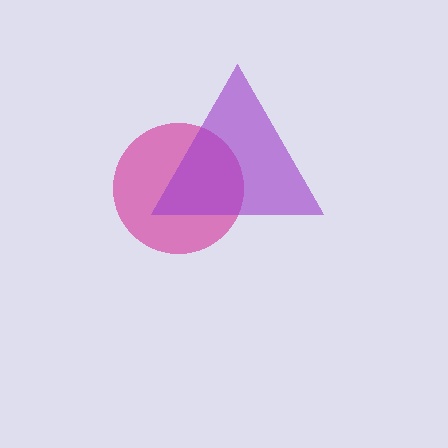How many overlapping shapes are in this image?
There are 2 overlapping shapes in the image.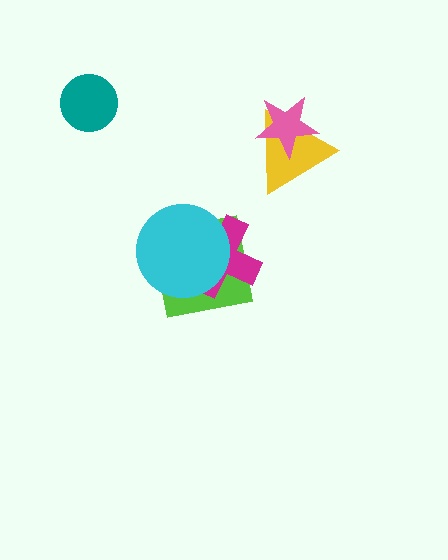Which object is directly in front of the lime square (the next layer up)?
The magenta cross is directly in front of the lime square.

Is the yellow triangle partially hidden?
Yes, it is partially covered by another shape.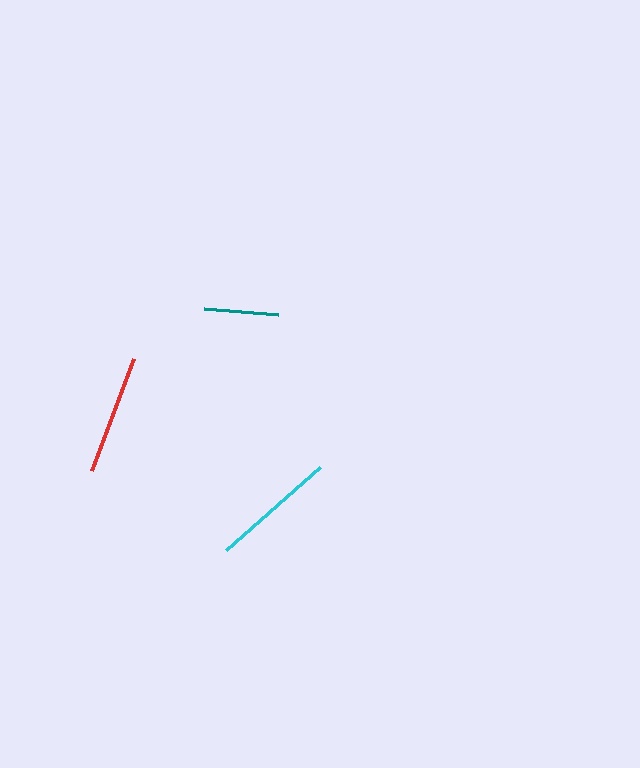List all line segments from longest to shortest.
From longest to shortest: cyan, red, teal.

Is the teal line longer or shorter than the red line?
The red line is longer than the teal line.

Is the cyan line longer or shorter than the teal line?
The cyan line is longer than the teal line.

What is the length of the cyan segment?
The cyan segment is approximately 127 pixels long.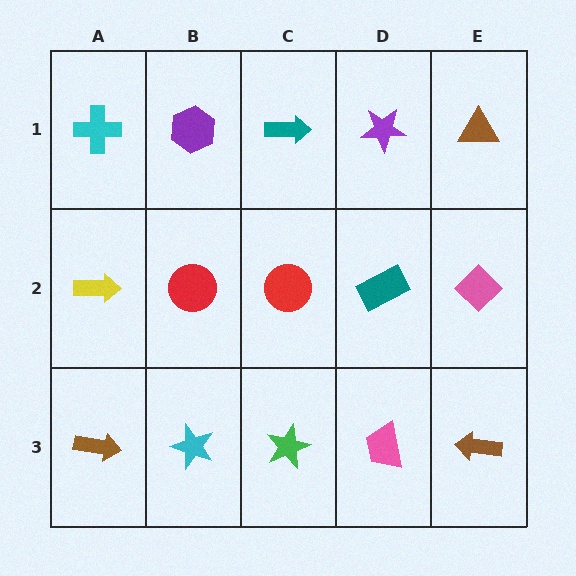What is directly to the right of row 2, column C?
A teal rectangle.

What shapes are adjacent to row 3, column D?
A teal rectangle (row 2, column D), a green star (row 3, column C), a brown arrow (row 3, column E).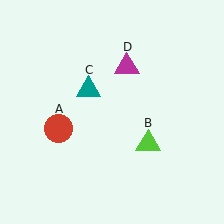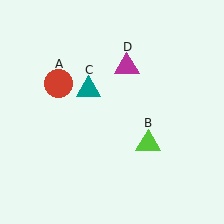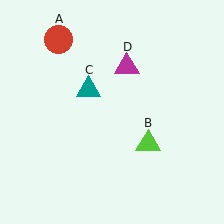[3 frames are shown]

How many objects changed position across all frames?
1 object changed position: red circle (object A).